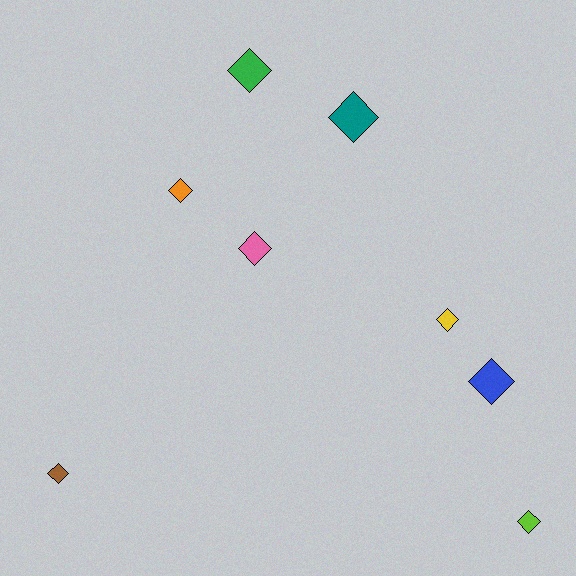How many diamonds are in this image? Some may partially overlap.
There are 8 diamonds.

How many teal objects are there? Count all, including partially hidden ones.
There is 1 teal object.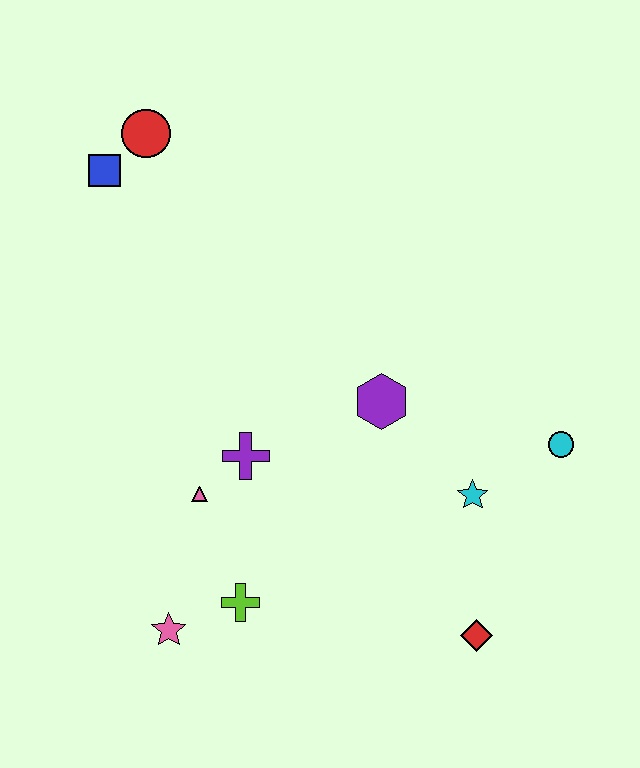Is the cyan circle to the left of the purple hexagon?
No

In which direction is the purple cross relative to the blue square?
The purple cross is below the blue square.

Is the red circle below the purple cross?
No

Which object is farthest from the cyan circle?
The blue square is farthest from the cyan circle.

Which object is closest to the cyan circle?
The cyan star is closest to the cyan circle.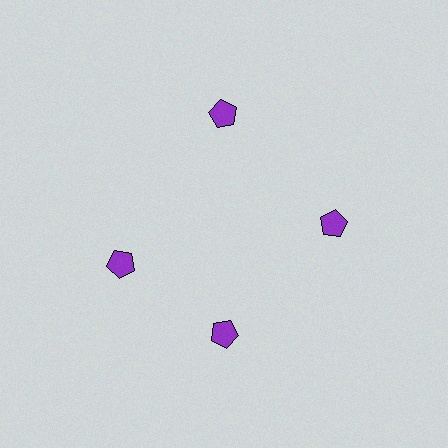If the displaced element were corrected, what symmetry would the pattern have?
It would have 4-fold rotational symmetry — the pattern would map onto itself every 90 degrees.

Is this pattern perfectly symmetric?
No. The 4 purple pentagons are arranged in a ring, but one element near the 9 o'clock position is rotated out of alignment along the ring, breaking the 4-fold rotational symmetry.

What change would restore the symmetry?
The symmetry would be restored by rotating it back into even spacing with its neighbors so that all 4 pentagons sit at equal angles and equal distance from the center.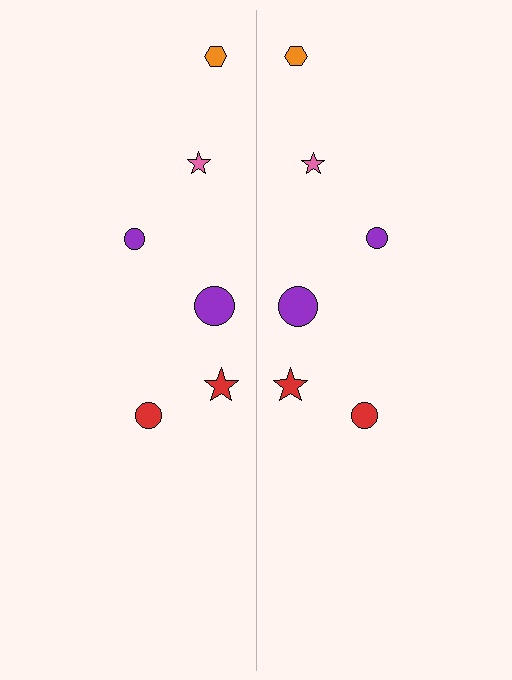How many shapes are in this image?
There are 12 shapes in this image.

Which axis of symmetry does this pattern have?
The pattern has a vertical axis of symmetry running through the center of the image.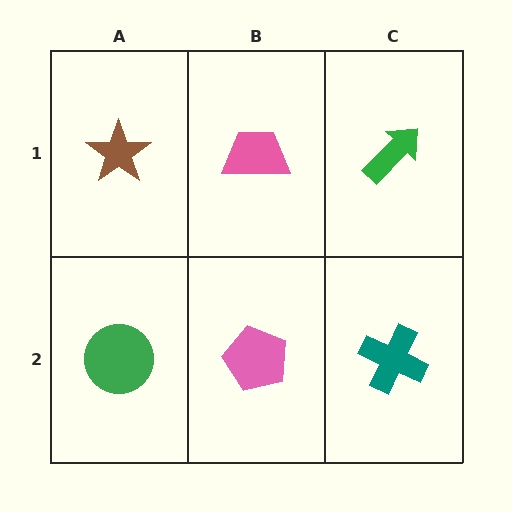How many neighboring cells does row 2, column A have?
2.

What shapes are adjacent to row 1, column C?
A teal cross (row 2, column C), a pink trapezoid (row 1, column B).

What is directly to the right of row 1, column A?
A pink trapezoid.